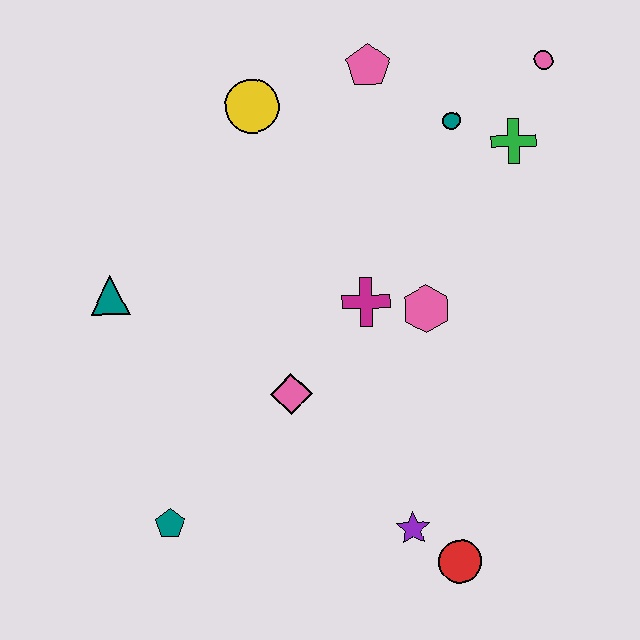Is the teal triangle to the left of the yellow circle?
Yes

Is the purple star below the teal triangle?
Yes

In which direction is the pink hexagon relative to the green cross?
The pink hexagon is below the green cross.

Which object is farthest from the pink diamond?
The pink circle is farthest from the pink diamond.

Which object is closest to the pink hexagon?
The magenta cross is closest to the pink hexagon.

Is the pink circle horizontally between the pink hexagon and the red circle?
No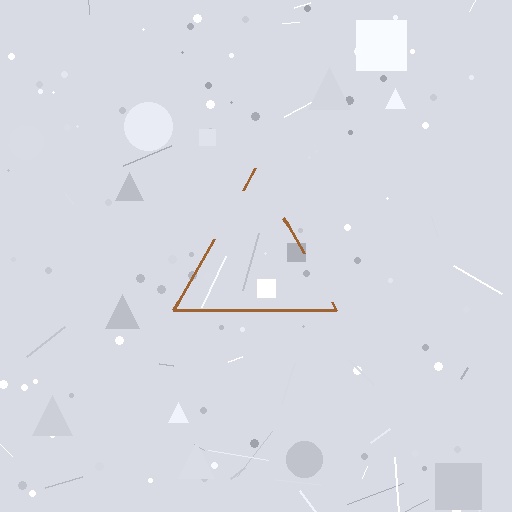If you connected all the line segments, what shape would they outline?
They would outline a triangle.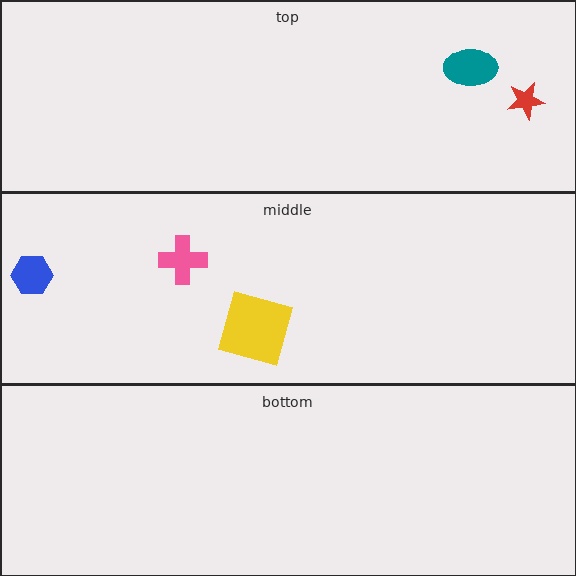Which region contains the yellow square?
The middle region.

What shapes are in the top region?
The red star, the teal ellipse.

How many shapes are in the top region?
2.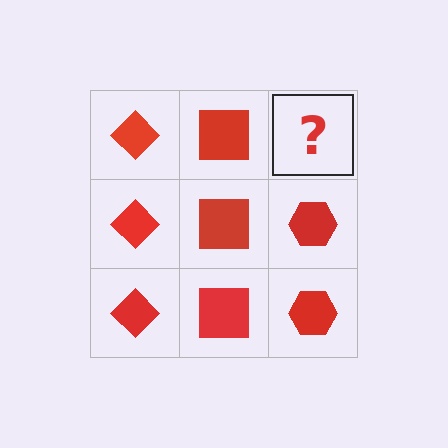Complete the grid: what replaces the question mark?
The question mark should be replaced with a red hexagon.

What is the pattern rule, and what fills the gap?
The rule is that each column has a consistent shape. The gap should be filled with a red hexagon.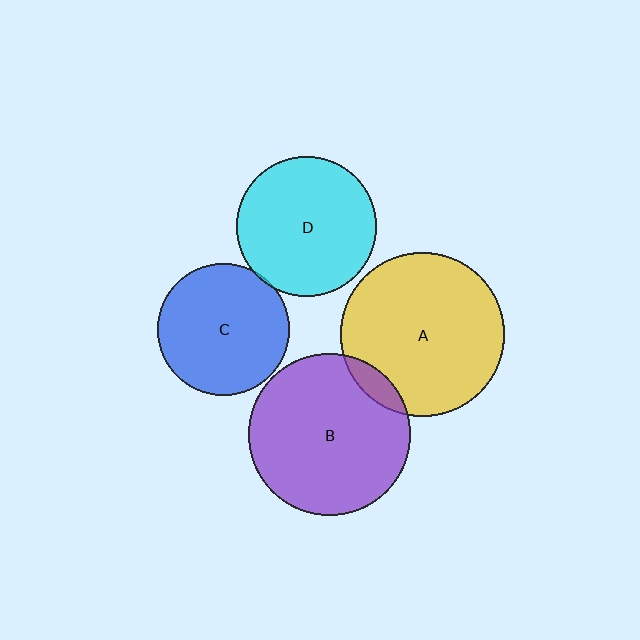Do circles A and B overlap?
Yes.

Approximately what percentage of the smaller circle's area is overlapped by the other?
Approximately 10%.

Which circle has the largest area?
Circle A (yellow).